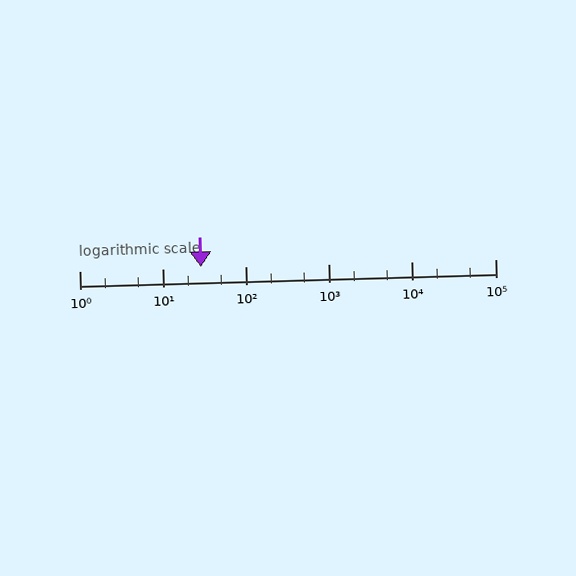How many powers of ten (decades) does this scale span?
The scale spans 5 decades, from 1 to 100000.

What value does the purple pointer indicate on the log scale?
The pointer indicates approximately 29.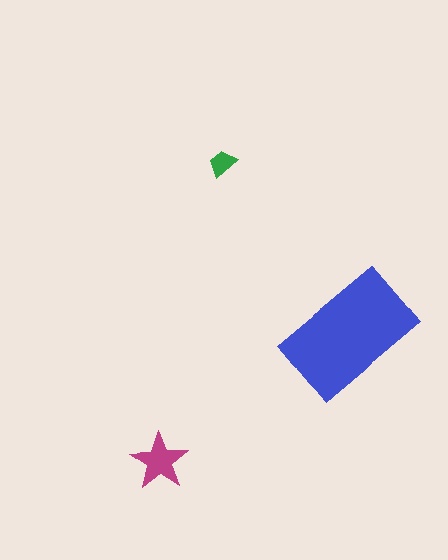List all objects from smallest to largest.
The green trapezoid, the magenta star, the blue rectangle.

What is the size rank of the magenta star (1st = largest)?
2nd.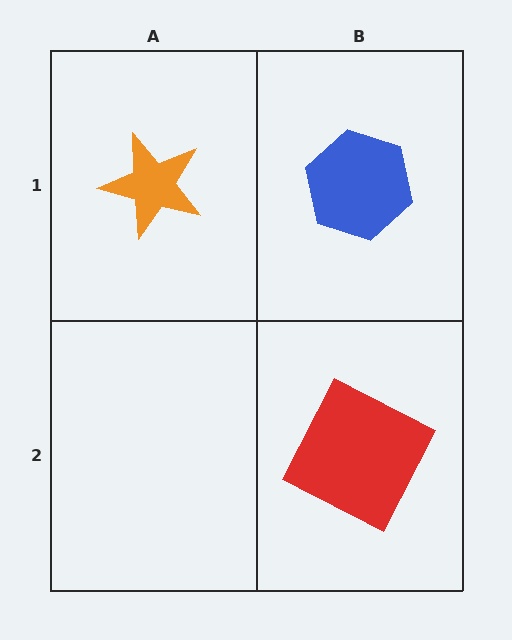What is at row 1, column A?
An orange star.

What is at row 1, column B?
A blue hexagon.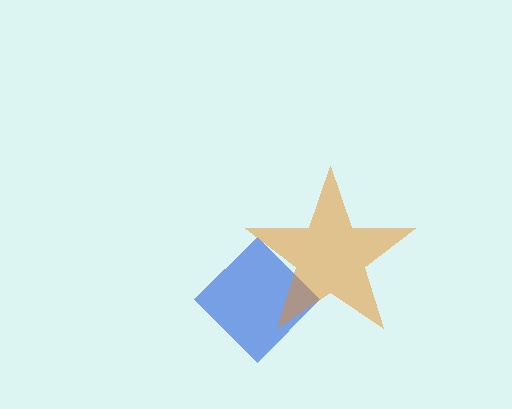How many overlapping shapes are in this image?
There are 2 overlapping shapes in the image.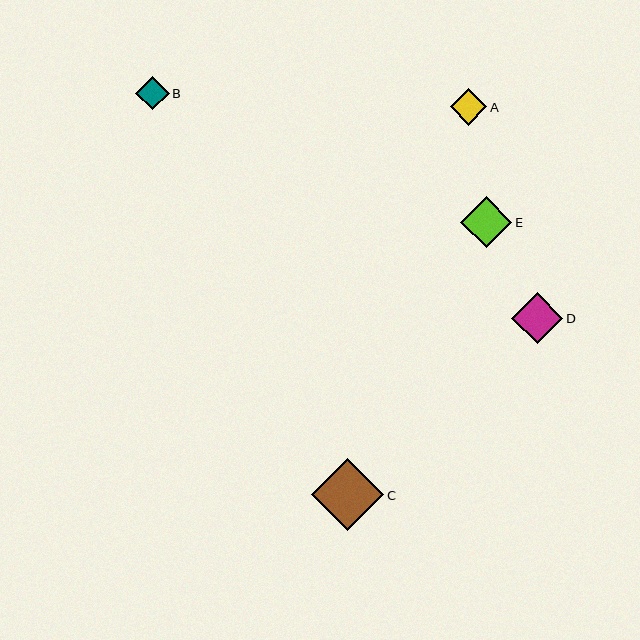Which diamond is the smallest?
Diamond B is the smallest with a size of approximately 33 pixels.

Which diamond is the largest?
Diamond C is the largest with a size of approximately 72 pixels.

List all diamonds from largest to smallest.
From largest to smallest: C, D, E, A, B.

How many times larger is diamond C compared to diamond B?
Diamond C is approximately 2.2 times the size of diamond B.